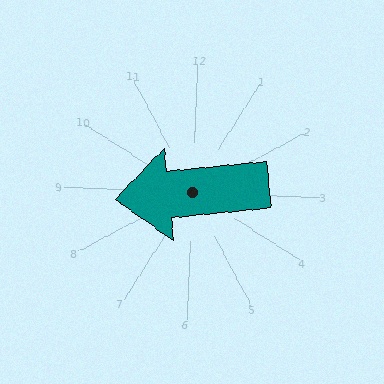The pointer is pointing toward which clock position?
Roughly 9 o'clock.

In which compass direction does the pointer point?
West.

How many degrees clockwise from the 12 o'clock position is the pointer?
Approximately 262 degrees.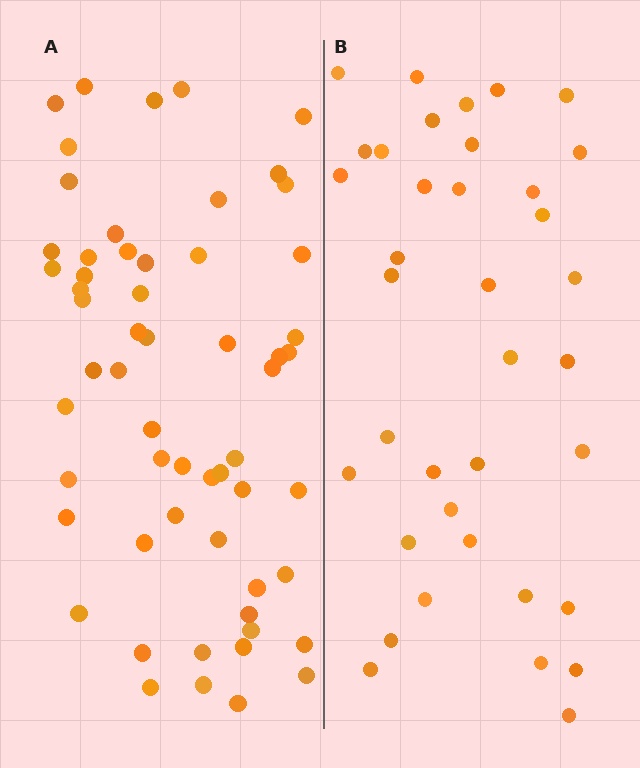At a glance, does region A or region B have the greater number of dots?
Region A (the left region) has more dots.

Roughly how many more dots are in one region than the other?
Region A has approximately 20 more dots than region B.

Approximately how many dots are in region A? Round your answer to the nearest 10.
About 60 dots. (The exact count is 58, which rounds to 60.)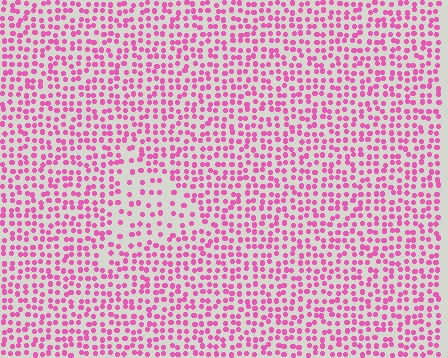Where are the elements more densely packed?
The elements are more densely packed outside the triangle boundary.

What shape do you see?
I see a triangle.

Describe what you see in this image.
The image contains small pink elements arranged at two different densities. A triangle-shaped region is visible where the elements are less densely packed than the surrounding area.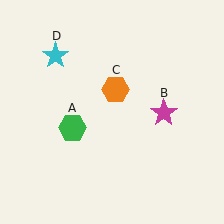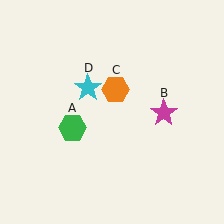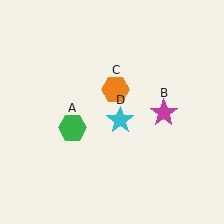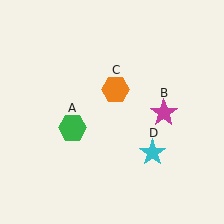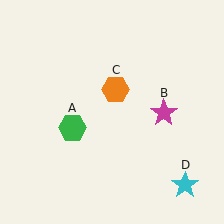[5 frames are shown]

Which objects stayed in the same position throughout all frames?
Green hexagon (object A) and magenta star (object B) and orange hexagon (object C) remained stationary.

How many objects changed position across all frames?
1 object changed position: cyan star (object D).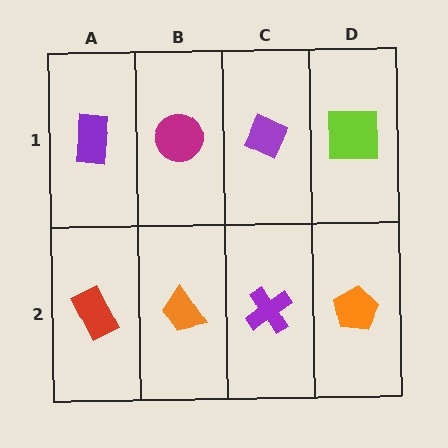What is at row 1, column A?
A purple rectangle.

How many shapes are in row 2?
4 shapes.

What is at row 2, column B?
An orange trapezoid.